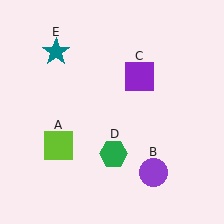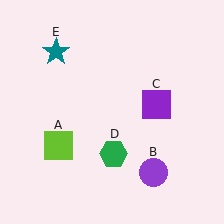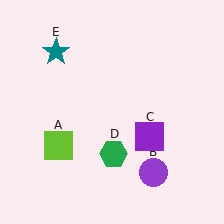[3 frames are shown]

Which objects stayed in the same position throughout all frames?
Lime square (object A) and purple circle (object B) and green hexagon (object D) and teal star (object E) remained stationary.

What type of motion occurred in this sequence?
The purple square (object C) rotated clockwise around the center of the scene.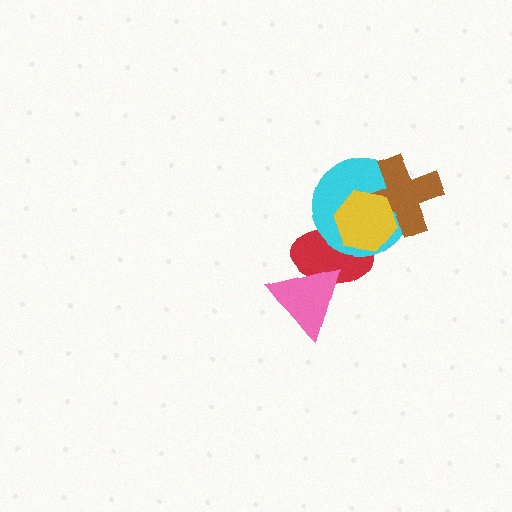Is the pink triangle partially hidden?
No, no other shape covers it.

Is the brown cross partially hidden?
Yes, it is partially covered by another shape.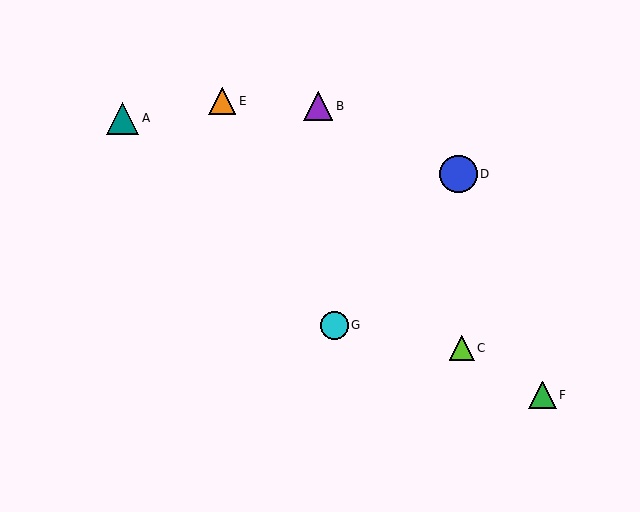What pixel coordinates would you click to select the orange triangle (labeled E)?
Click at (222, 101) to select the orange triangle E.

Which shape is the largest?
The blue circle (labeled D) is the largest.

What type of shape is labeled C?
Shape C is a lime triangle.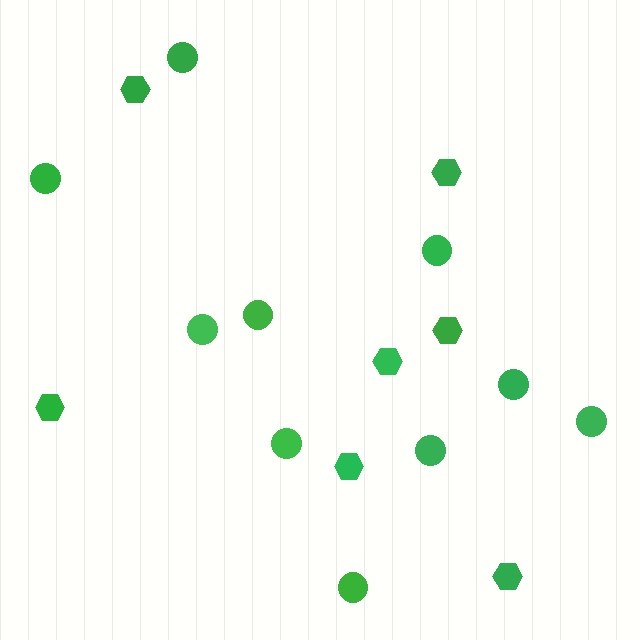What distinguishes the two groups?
There are 2 groups: one group of hexagons (7) and one group of circles (10).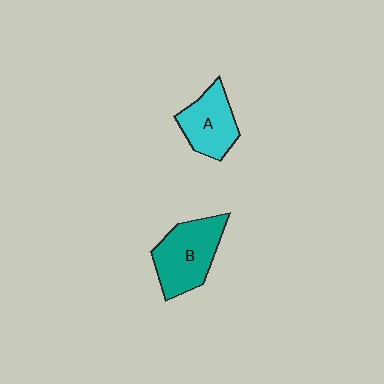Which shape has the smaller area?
Shape A (cyan).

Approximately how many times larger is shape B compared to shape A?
Approximately 1.3 times.